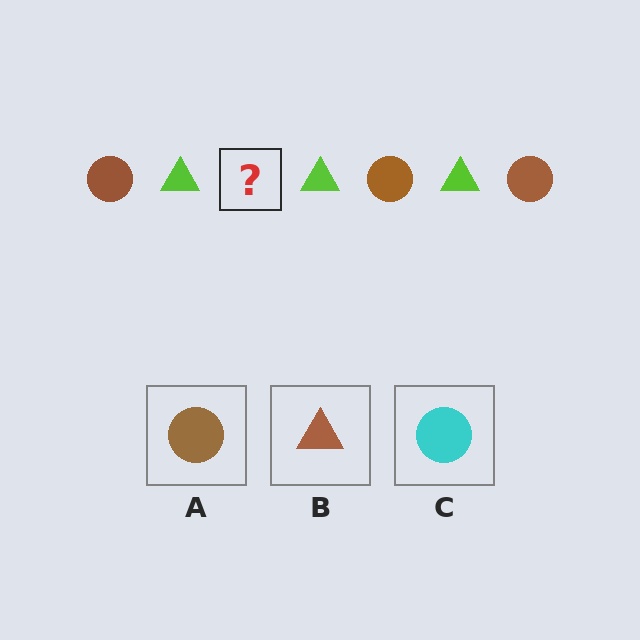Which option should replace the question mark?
Option A.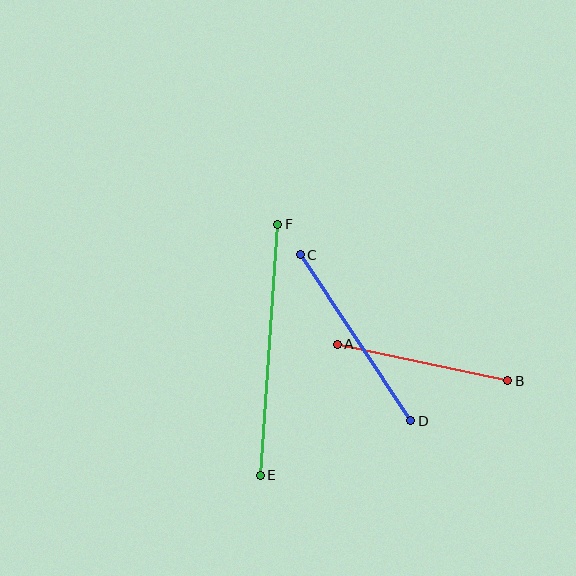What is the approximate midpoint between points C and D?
The midpoint is at approximately (356, 338) pixels.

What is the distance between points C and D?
The distance is approximately 199 pixels.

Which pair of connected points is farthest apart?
Points E and F are farthest apart.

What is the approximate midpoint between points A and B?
The midpoint is at approximately (422, 363) pixels.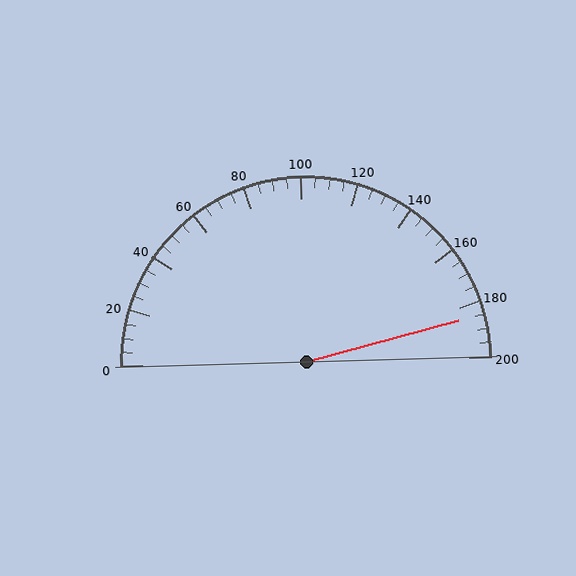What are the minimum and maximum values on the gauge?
The gauge ranges from 0 to 200.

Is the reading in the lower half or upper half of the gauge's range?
The reading is in the upper half of the range (0 to 200).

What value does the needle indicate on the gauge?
The needle indicates approximately 185.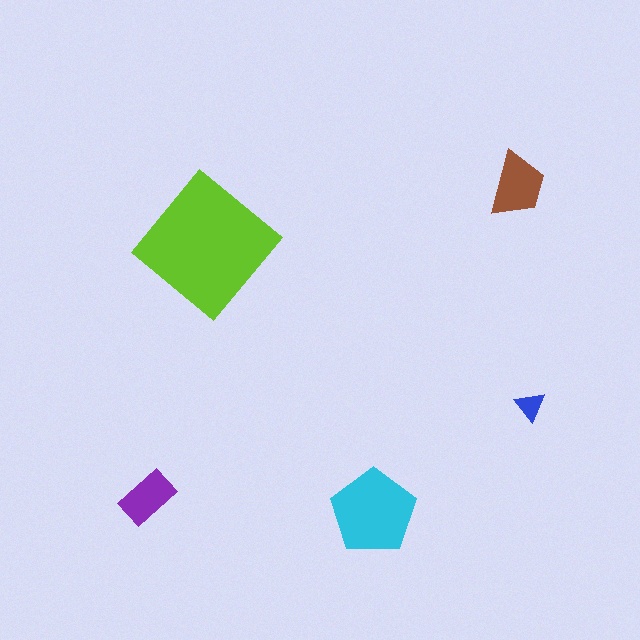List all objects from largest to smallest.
The lime diamond, the cyan pentagon, the brown trapezoid, the purple rectangle, the blue triangle.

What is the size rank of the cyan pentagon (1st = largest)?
2nd.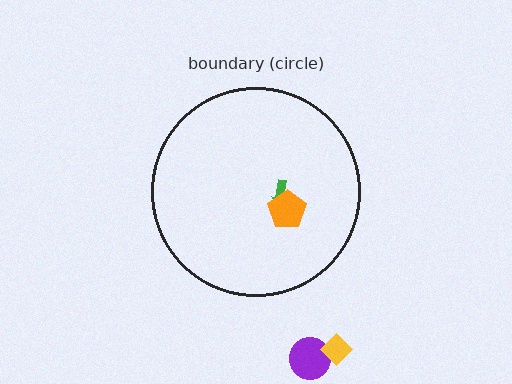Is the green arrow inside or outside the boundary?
Inside.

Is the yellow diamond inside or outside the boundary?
Outside.